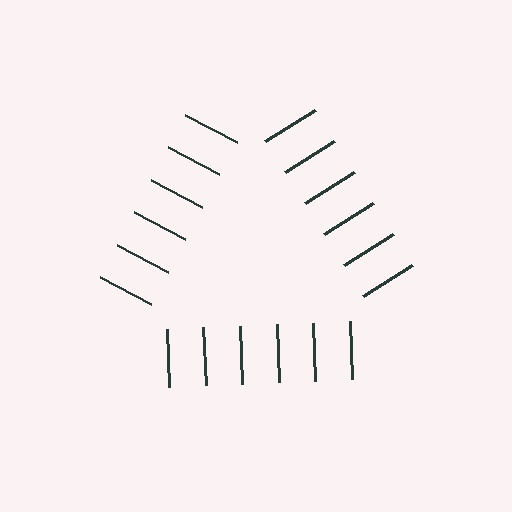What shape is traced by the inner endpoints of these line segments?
An illusory triangle — the line segments terminate on its edges but no continuous stroke is drawn.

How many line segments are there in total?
18 — 6 along each of the 3 edges.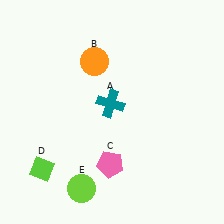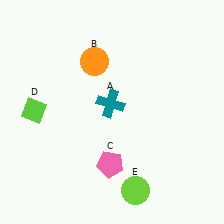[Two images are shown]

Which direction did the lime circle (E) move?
The lime circle (E) moved right.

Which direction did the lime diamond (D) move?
The lime diamond (D) moved up.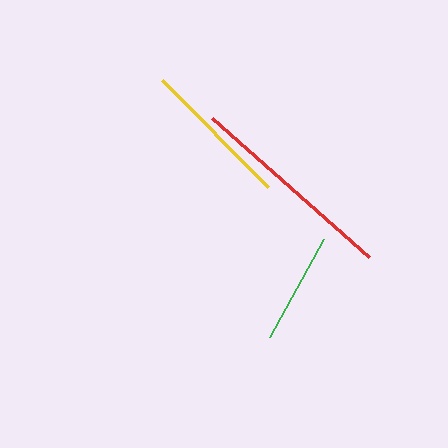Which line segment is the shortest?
The green line is the shortest at approximately 112 pixels.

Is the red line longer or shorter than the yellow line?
The red line is longer than the yellow line.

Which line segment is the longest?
The red line is the longest at approximately 209 pixels.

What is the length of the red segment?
The red segment is approximately 209 pixels long.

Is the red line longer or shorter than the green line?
The red line is longer than the green line.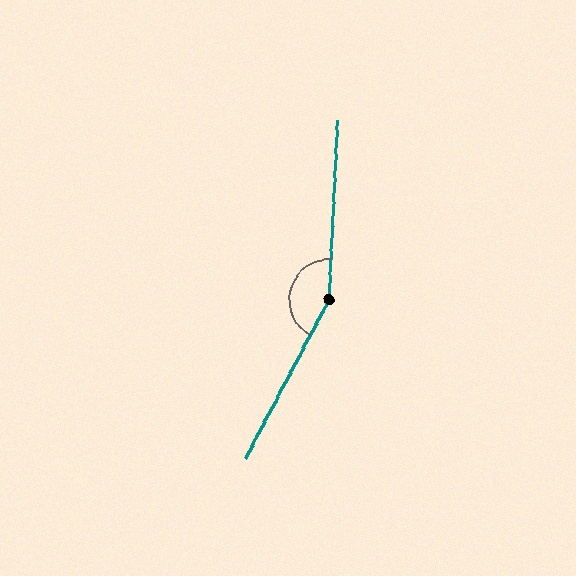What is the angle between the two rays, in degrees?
Approximately 155 degrees.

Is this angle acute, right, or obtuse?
It is obtuse.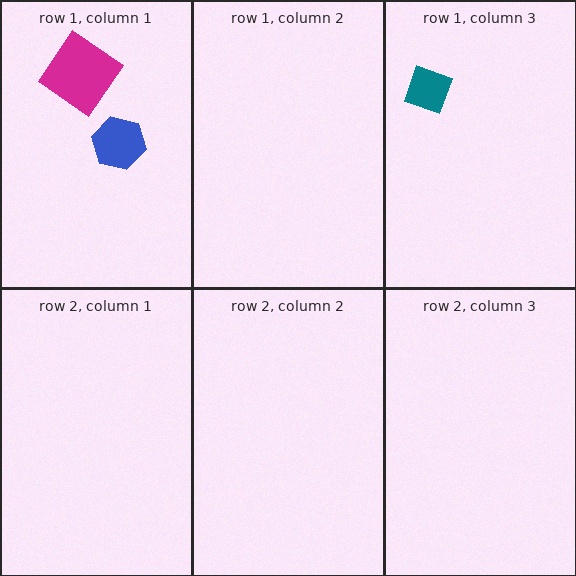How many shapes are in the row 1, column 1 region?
2.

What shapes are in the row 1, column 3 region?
The teal diamond.